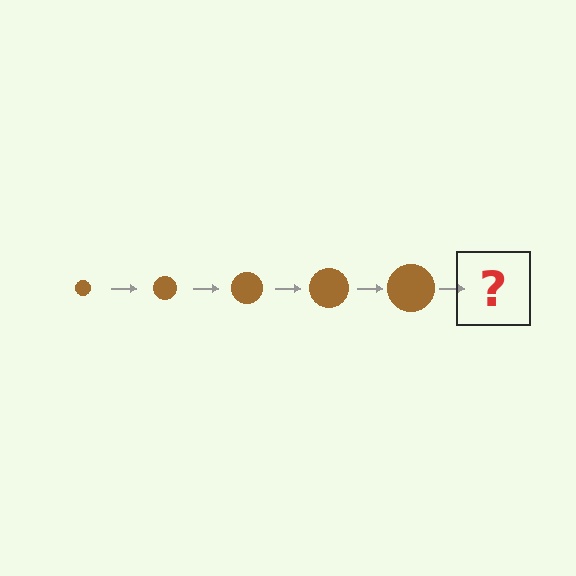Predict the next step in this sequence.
The next step is a brown circle, larger than the previous one.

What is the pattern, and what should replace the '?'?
The pattern is that the circle gets progressively larger each step. The '?' should be a brown circle, larger than the previous one.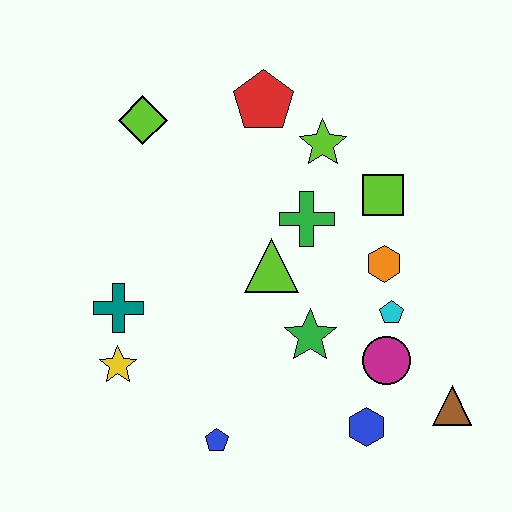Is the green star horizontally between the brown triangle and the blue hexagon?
No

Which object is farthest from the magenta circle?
The lime diamond is farthest from the magenta circle.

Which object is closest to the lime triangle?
The green cross is closest to the lime triangle.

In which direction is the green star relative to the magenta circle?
The green star is to the left of the magenta circle.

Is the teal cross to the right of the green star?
No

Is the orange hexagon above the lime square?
No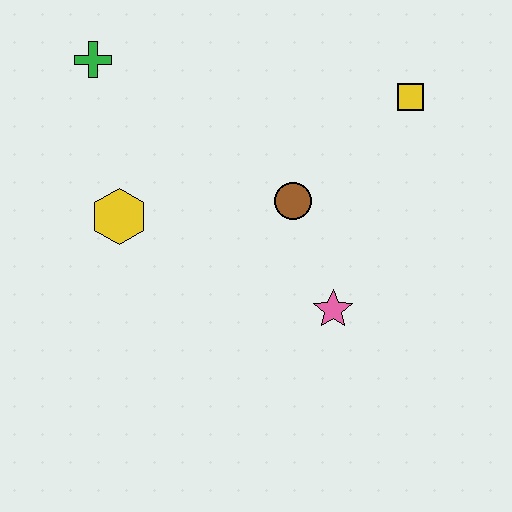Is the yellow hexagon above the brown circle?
No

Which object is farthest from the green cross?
The pink star is farthest from the green cross.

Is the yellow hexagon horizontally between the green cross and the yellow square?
Yes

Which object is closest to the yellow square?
The brown circle is closest to the yellow square.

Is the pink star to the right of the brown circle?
Yes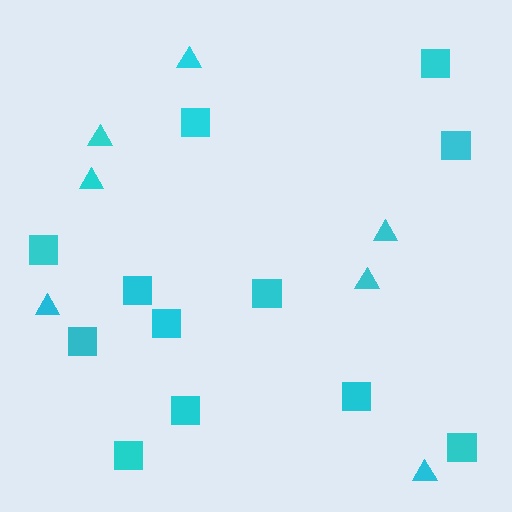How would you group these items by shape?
There are 2 groups: one group of triangles (7) and one group of squares (12).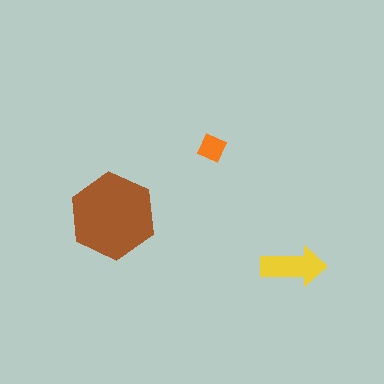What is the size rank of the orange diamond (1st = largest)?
3rd.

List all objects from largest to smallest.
The brown hexagon, the yellow arrow, the orange diamond.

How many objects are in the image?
There are 3 objects in the image.